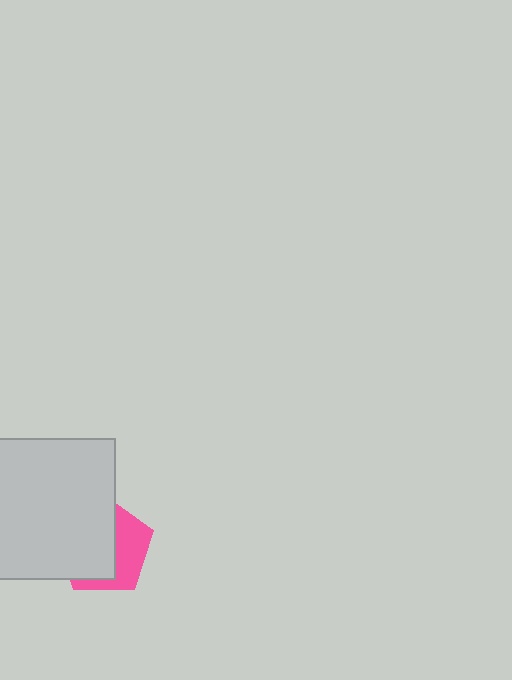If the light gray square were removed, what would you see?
You would see the complete pink pentagon.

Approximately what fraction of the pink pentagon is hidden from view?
Roughly 59% of the pink pentagon is hidden behind the light gray square.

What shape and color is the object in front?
The object in front is a light gray square.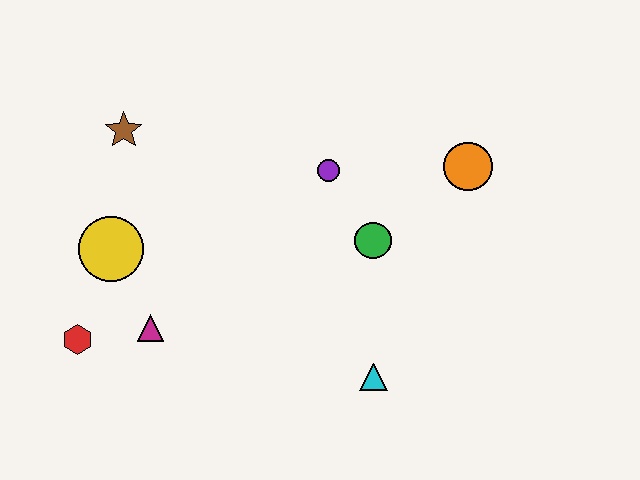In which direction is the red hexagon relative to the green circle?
The red hexagon is to the left of the green circle.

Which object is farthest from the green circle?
The red hexagon is farthest from the green circle.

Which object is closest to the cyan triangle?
The green circle is closest to the cyan triangle.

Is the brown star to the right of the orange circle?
No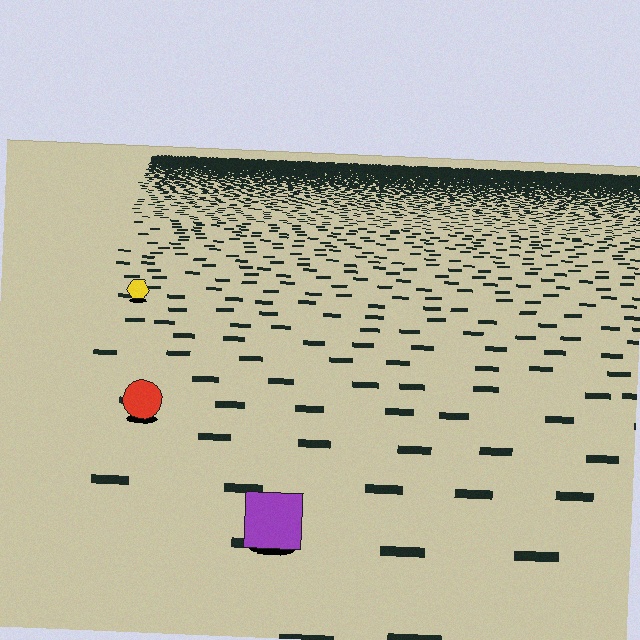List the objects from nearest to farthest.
From nearest to farthest: the purple square, the red circle, the yellow hexagon.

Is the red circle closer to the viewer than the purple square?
No. The purple square is closer — you can tell from the texture gradient: the ground texture is coarser near it.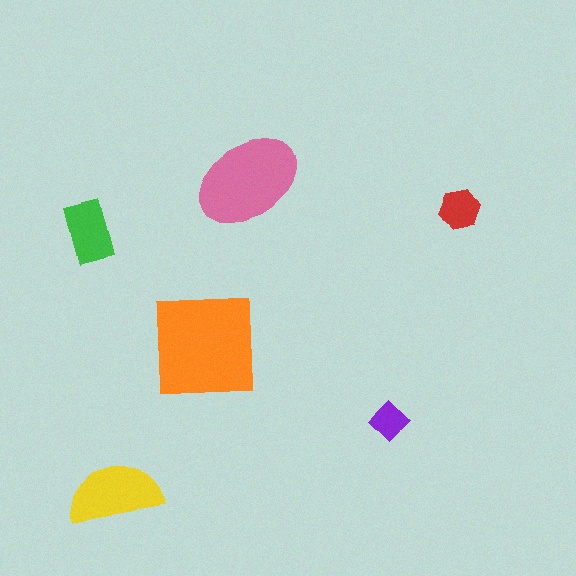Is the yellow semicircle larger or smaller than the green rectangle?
Larger.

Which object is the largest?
The orange square.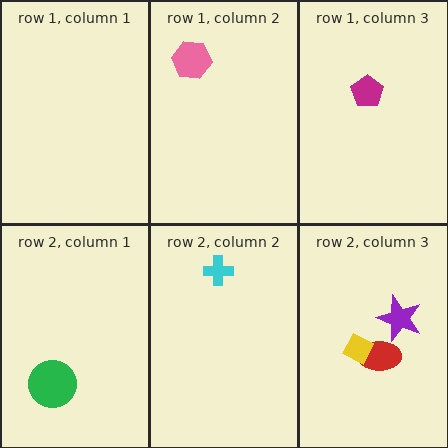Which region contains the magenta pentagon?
The row 1, column 3 region.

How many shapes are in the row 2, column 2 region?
1.